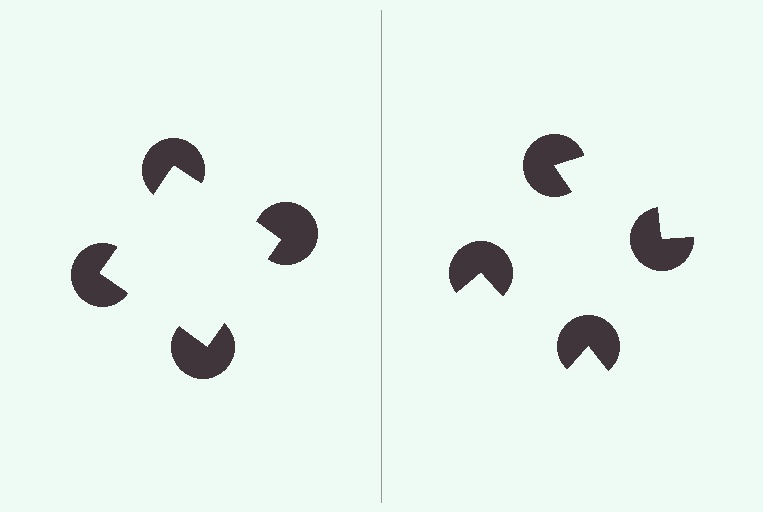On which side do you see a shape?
An illusory square appears on the left side. On the right side the wedge cuts are rotated, so no coherent shape forms.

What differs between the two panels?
The pac-man discs are positioned identically on both sides; only the wedge orientations differ. On the left they align to a square; on the right they are misaligned.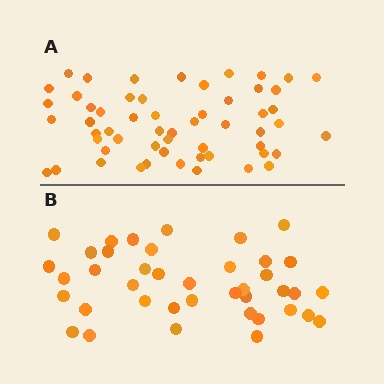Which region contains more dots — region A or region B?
Region A (the top region) has more dots.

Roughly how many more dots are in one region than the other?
Region A has approximately 15 more dots than region B.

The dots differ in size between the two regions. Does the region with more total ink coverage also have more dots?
No. Region B has more total ink coverage because its dots are larger, but region A actually contains more individual dots. Total area can be misleading — the number of items is what matters here.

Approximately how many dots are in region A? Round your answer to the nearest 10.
About 60 dots. (The exact count is 56, which rounds to 60.)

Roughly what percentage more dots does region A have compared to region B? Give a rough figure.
About 40% more.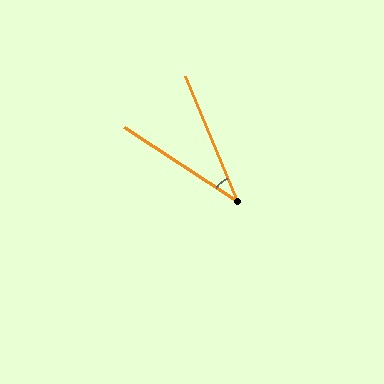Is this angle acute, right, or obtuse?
It is acute.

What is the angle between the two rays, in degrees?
Approximately 34 degrees.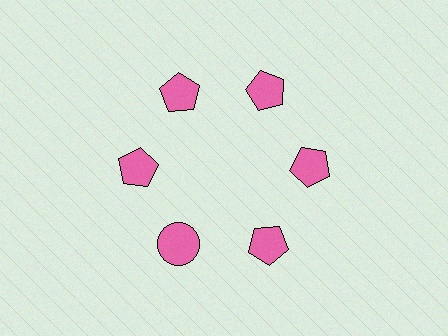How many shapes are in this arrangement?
There are 6 shapes arranged in a ring pattern.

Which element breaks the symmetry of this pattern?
The pink circle at roughly the 7 o'clock position breaks the symmetry. All other shapes are pink pentagons.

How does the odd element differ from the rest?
It has a different shape: circle instead of pentagon.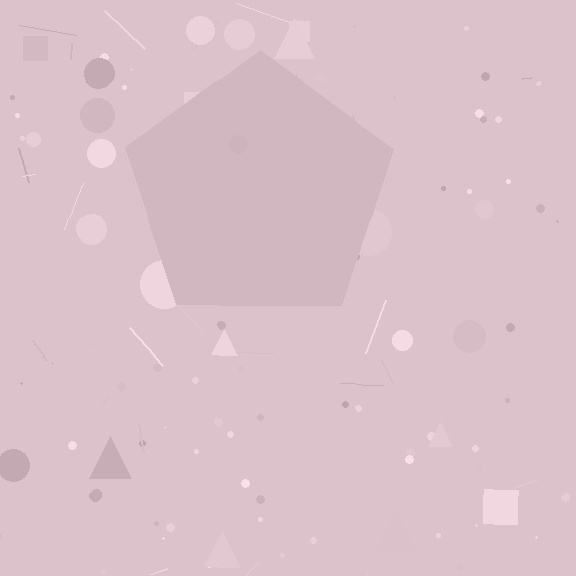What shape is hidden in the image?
A pentagon is hidden in the image.